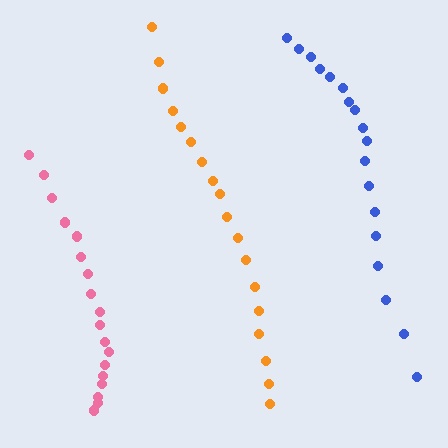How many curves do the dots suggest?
There are 3 distinct paths.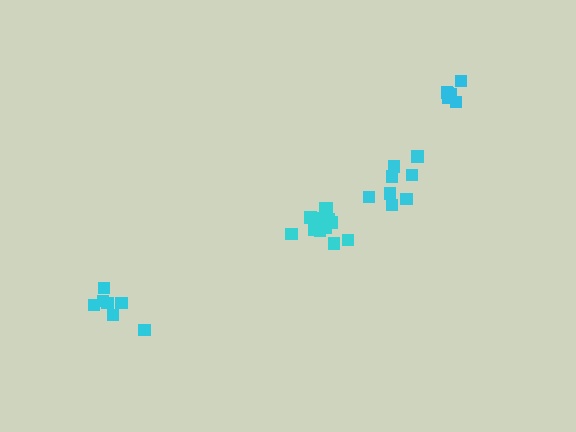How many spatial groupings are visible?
There are 4 spatial groupings.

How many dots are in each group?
Group 1: 12 dots, Group 2: 8 dots, Group 3: 7 dots, Group 4: 6 dots (33 total).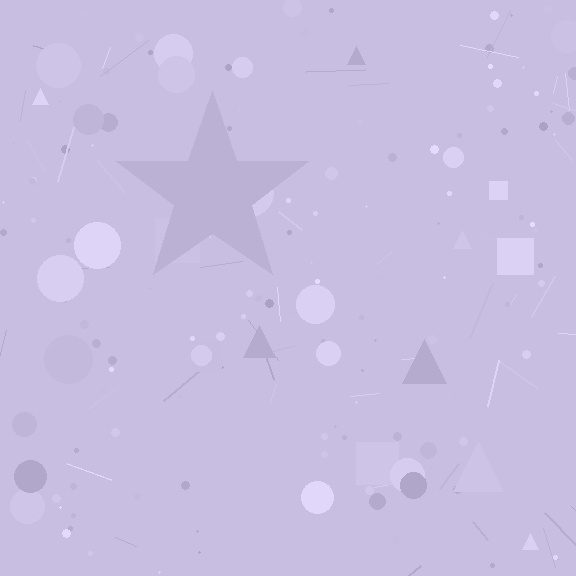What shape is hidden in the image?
A star is hidden in the image.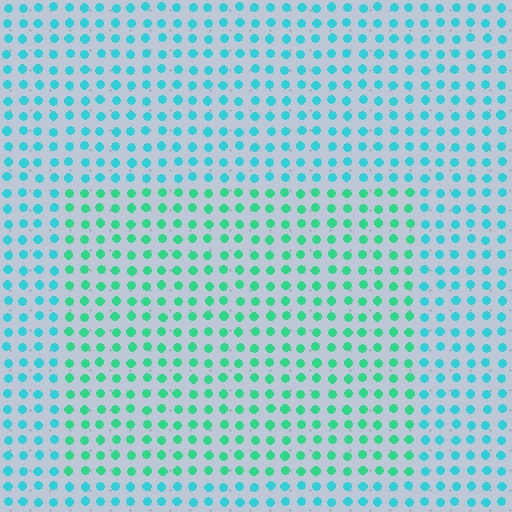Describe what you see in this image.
The image is filled with small cyan elements in a uniform arrangement. A rectangle-shaped region is visible where the elements are tinted to a slightly different hue, forming a subtle color boundary.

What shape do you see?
I see a rectangle.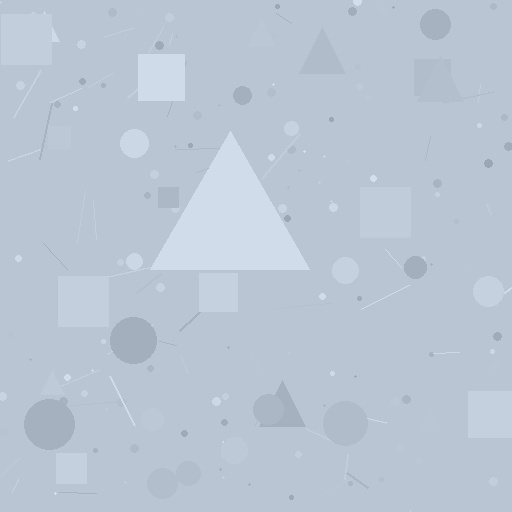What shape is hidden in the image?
A triangle is hidden in the image.